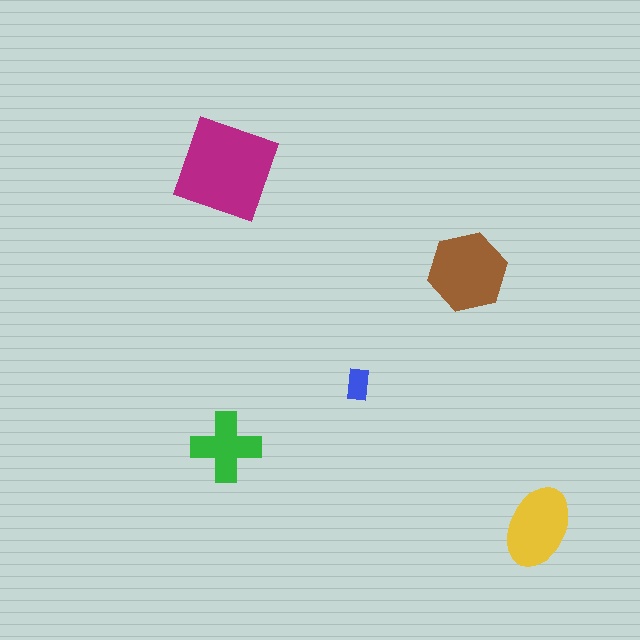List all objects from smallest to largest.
The blue rectangle, the green cross, the yellow ellipse, the brown hexagon, the magenta diamond.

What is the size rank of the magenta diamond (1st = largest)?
1st.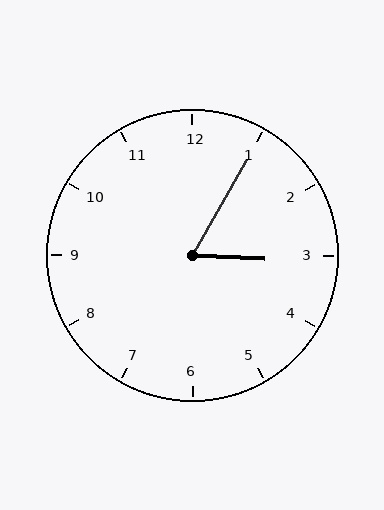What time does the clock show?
3:05.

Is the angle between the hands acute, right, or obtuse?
It is acute.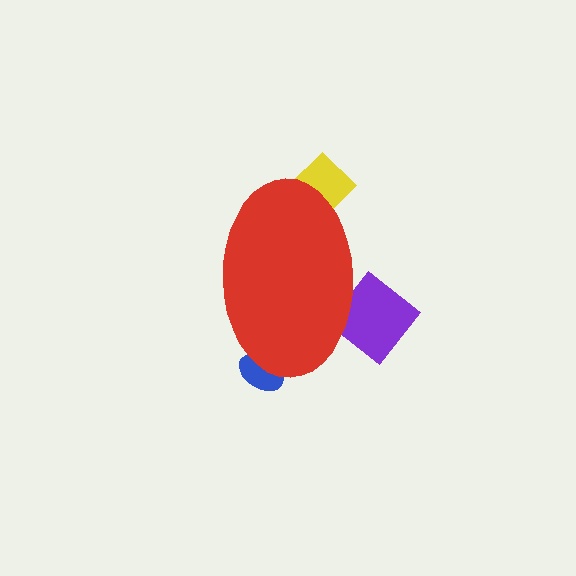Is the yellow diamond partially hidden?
Yes, the yellow diamond is partially hidden behind the red ellipse.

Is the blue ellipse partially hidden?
Yes, the blue ellipse is partially hidden behind the red ellipse.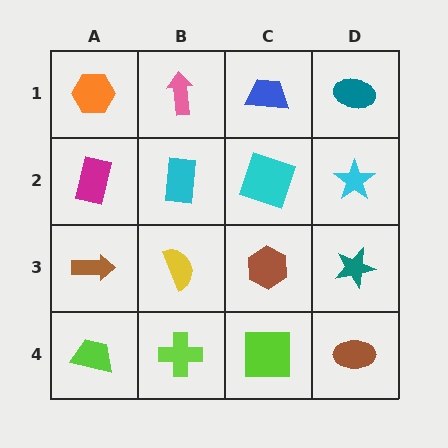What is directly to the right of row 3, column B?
A brown hexagon.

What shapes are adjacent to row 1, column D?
A cyan star (row 2, column D), a blue trapezoid (row 1, column C).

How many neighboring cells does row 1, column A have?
2.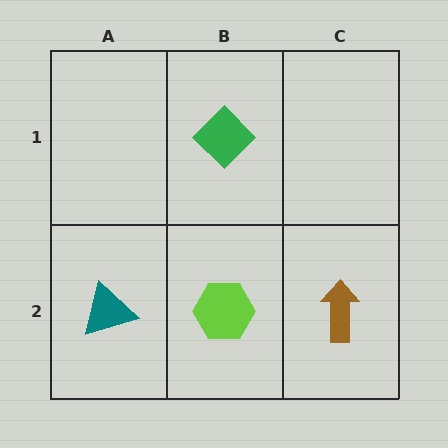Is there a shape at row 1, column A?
No, that cell is empty.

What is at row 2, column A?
A teal triangle.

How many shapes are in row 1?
1 shape.